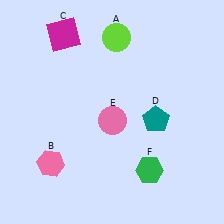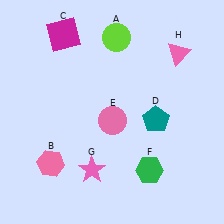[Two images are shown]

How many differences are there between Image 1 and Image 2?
There are 2 differences between the two images.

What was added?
A pink star (G), a pink triangle (H) were added in Image 2.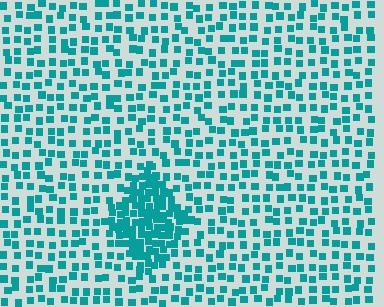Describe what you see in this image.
The image contains small teal elements arranged at two different densities. A diamond-shaped region is visible where the elements are more densely packed than the surrounding area.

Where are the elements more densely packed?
The elements are more densely packed inside the diamond boundary.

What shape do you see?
I see a diamond.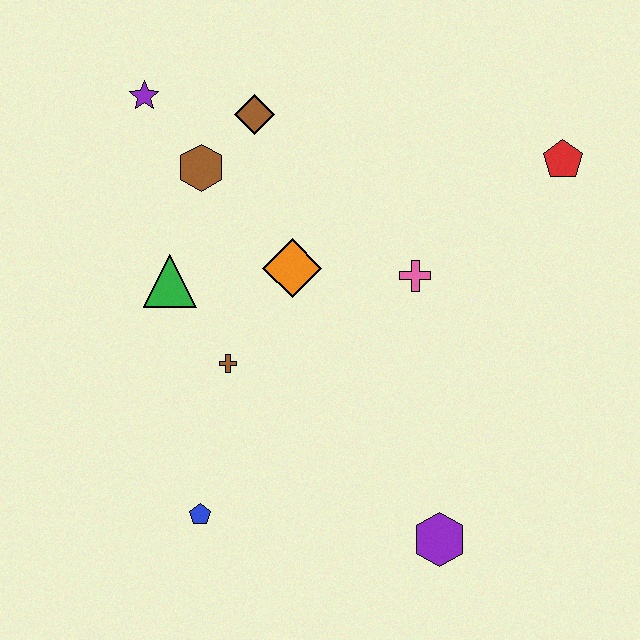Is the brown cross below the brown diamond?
Yes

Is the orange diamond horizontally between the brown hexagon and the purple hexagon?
Yes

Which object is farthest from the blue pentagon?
The red pentagon is farthest from the blue pentagon.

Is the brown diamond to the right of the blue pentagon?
Yes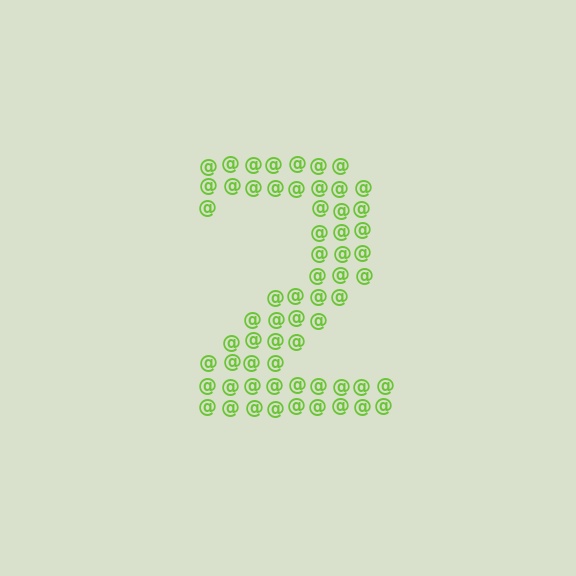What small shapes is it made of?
It is made of small at signs.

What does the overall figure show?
The overall figure shows the digit 2.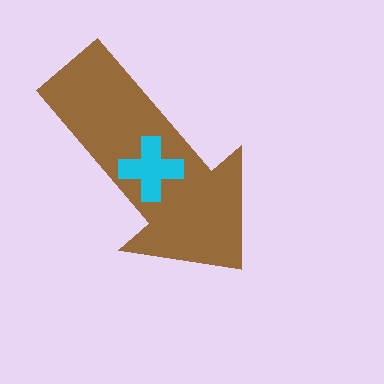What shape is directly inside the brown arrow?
The cyan cross.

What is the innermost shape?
The cyan cross.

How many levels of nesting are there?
2.